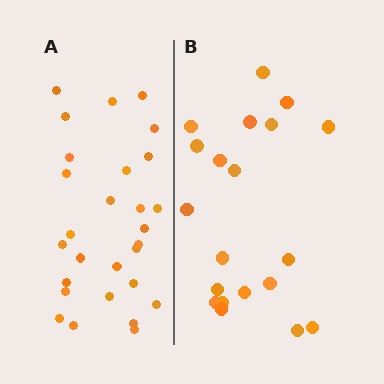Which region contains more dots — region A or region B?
Region A (the left region) has more dots.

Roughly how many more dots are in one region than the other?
Region A has roughly 8 or so more dots than region B.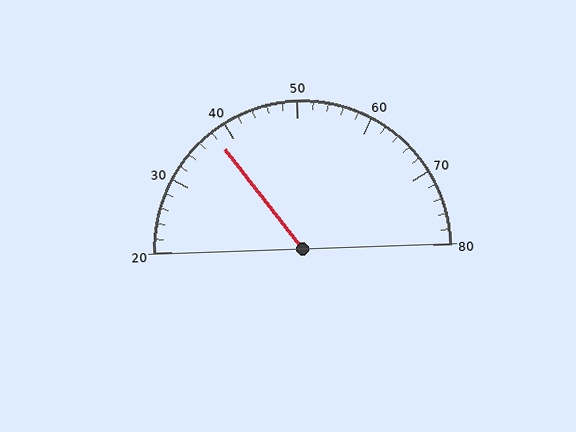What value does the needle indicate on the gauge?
The needle indicates approximately 38.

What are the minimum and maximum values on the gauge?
The gauge ranges from 20 to 80.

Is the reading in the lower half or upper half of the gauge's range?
The reading is in the lower half of the range (20 to 80).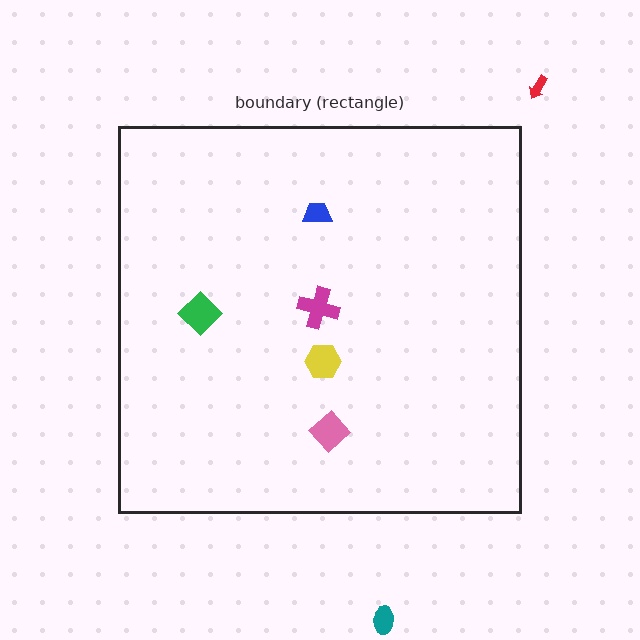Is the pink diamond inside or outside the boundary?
Inside.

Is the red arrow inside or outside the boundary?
Outside.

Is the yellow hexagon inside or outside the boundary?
Inside.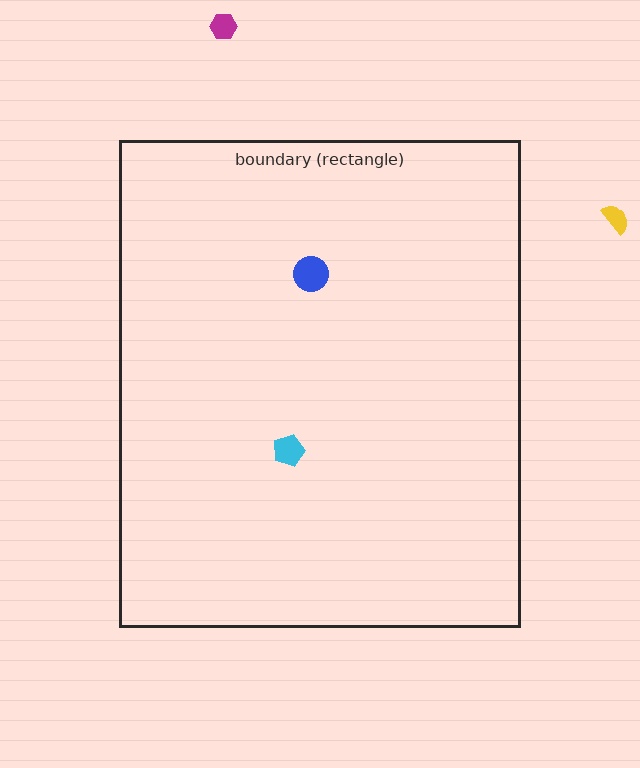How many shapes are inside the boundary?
2 inside, 2 outside.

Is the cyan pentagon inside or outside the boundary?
Inside.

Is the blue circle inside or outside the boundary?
Inside.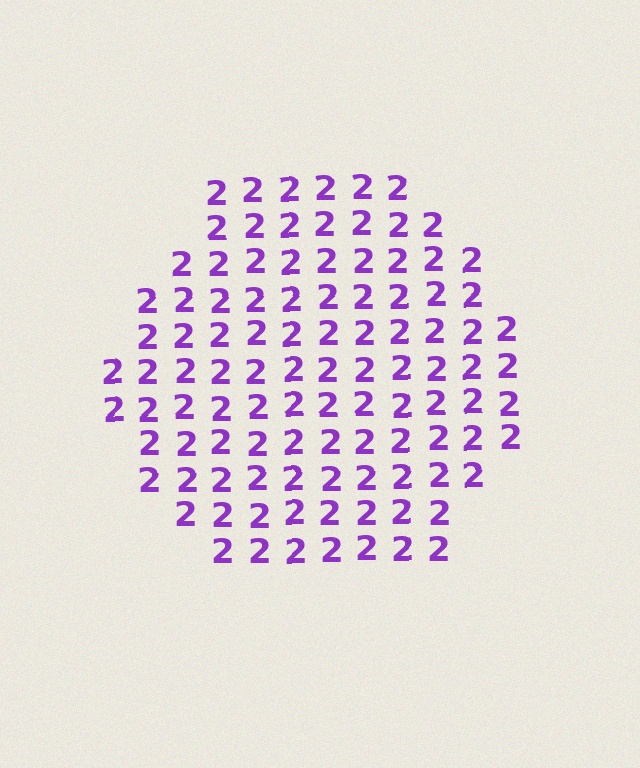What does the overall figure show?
The overall figure shows a hexagon.